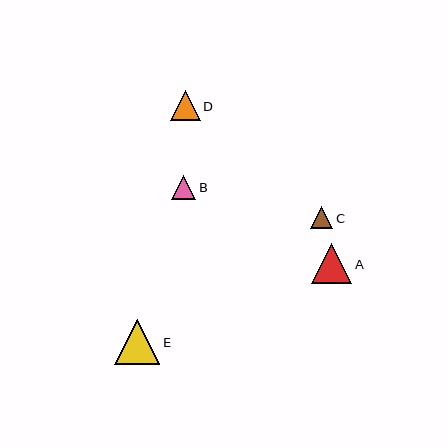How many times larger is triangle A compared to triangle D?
Triangle A is approximately 1.3 times the size of triangle D.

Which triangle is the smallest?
Triangle C is the smallest with a size of approximately 22 pixels.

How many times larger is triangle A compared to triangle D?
Triangle A is approximately 1.3 times the size of triangle D.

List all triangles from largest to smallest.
From largest to smallest: E, A, D, B, C.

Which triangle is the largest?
Triangle E is the largest with a size of approximately 45 pixels.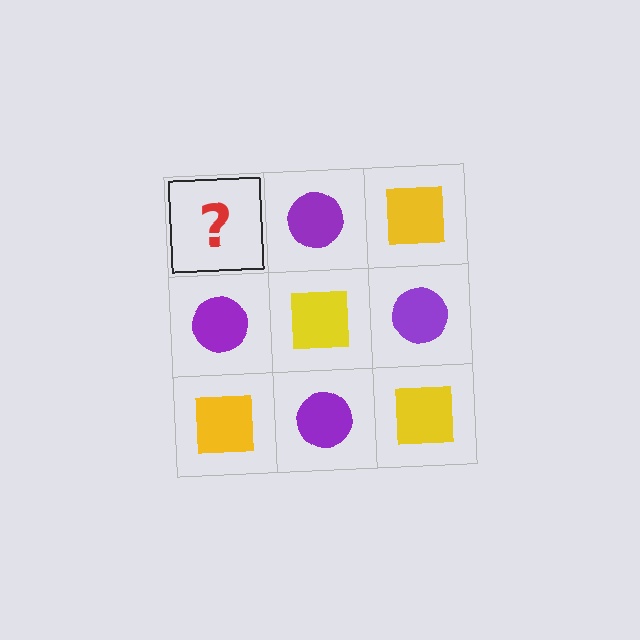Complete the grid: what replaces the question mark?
The question mark should be replaced with a yellow square.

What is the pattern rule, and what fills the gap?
The rule is that it alternates yellow square and purple circle in a checkerboard pattern. The gap should be filled with a yellow square.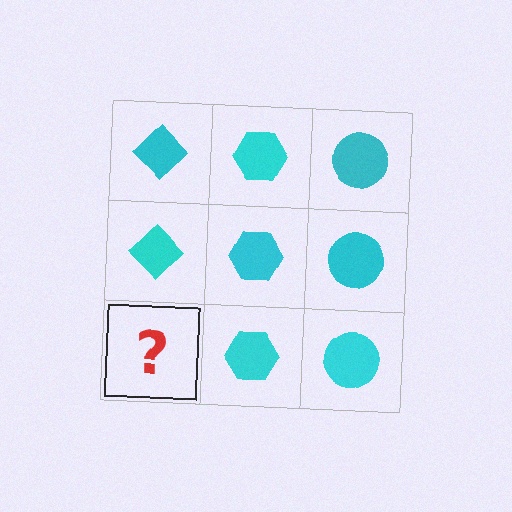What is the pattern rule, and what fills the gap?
The rule is that each column has a consistent shape. The gap should be filled with a cyan diamond.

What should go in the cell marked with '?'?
The missing cell should contain a cyan diamond.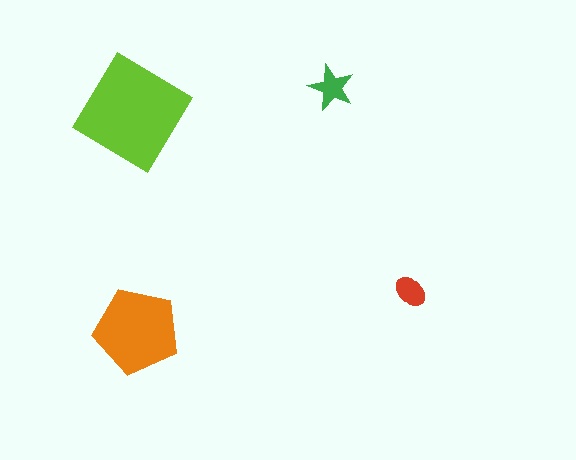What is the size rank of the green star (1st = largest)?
3rd.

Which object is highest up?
The green star is topmost.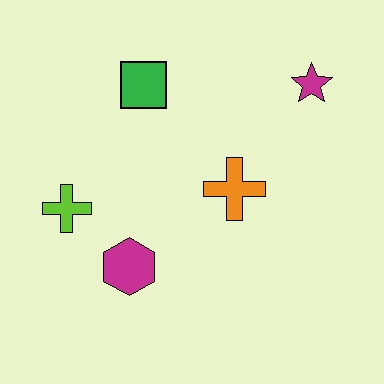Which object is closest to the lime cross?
The magenta hexagon is closest to the lime cross.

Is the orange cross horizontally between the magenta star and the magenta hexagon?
Yes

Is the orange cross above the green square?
No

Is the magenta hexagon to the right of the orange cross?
No